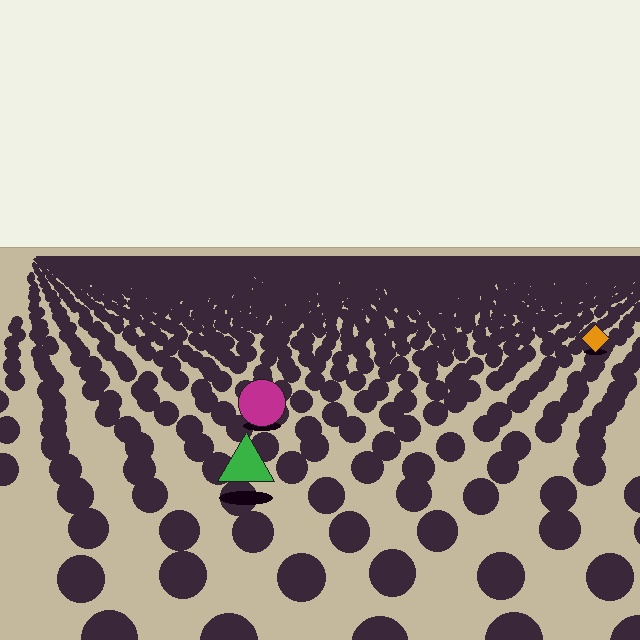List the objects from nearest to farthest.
From nearest to farthest: the green triangle, the magenta circle, the orange diamond.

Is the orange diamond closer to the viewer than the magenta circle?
No. The magenta circle is closer — you can tell from the texture gradient: the ground texture is coarser near it.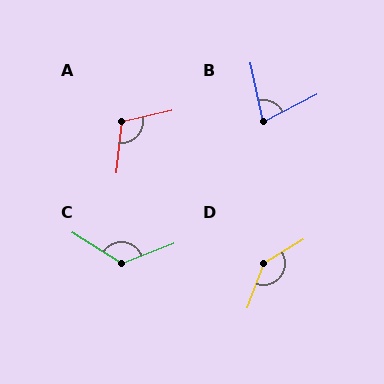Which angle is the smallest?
B, at approximately 75 degrees.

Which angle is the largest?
D, at approximately 141 degrees.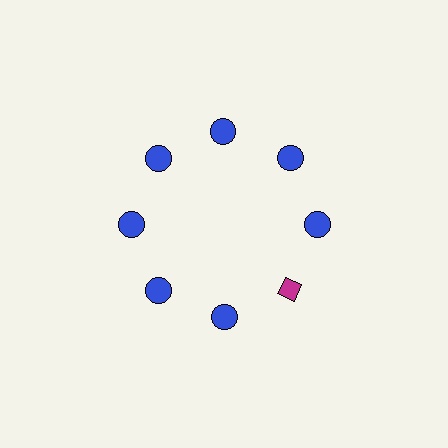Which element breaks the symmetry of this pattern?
The magenta diamond at roughly the 4 o'clock position breaks the symmetry. All other shapes are blue circles.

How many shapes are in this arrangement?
There are 8 shapes arranged in a ring pattern.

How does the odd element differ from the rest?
It differs in both color (magenta instead of blue) and shape (diamond instead of circle).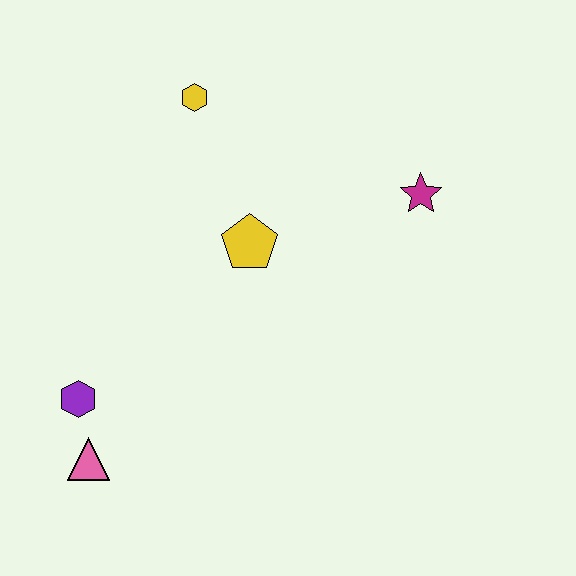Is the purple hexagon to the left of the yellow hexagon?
Yes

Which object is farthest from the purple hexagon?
The magenta star is farthest from the purple hexagon.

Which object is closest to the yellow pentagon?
The yellow hexagon is closest to the yellow pentagon.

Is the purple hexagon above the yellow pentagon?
No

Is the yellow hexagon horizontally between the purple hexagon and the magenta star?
Yes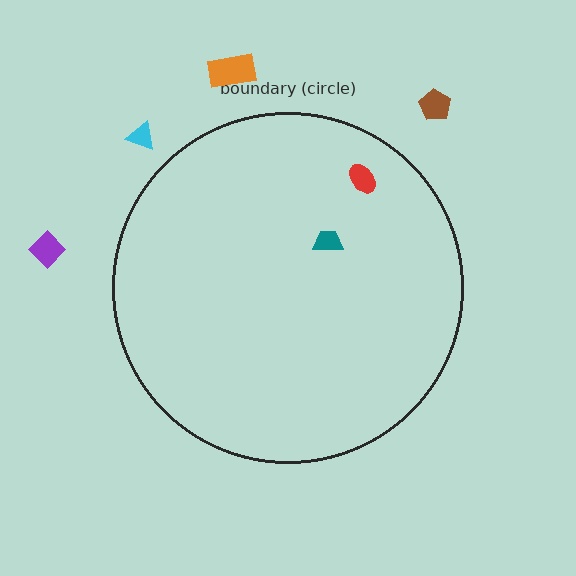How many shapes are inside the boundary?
2 inside, 4 outside.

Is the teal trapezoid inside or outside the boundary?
Inside.